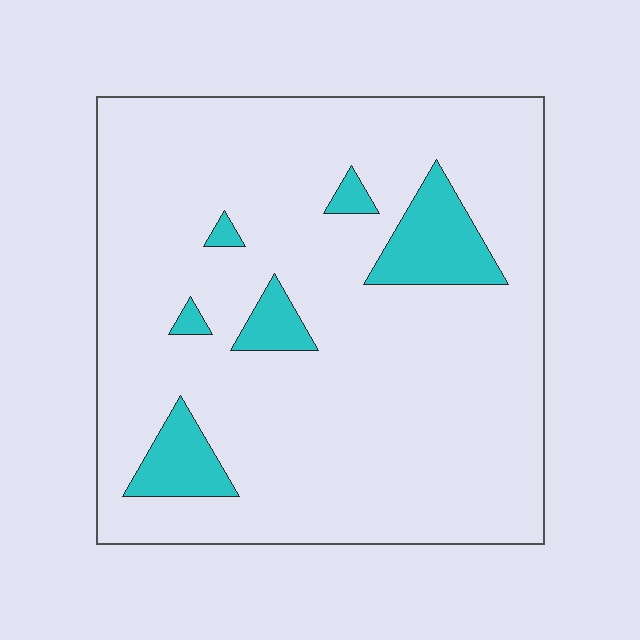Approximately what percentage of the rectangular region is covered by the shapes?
Approximately 10%.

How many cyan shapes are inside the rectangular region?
6.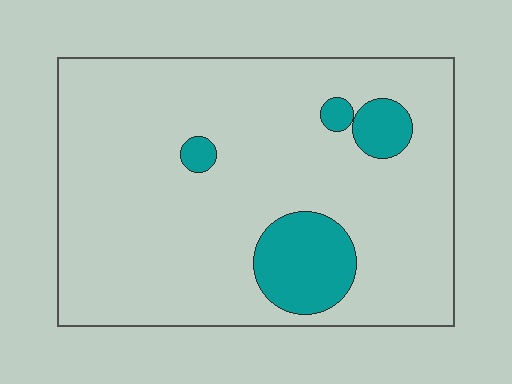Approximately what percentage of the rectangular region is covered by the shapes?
Approximately 10%.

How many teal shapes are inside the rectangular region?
4.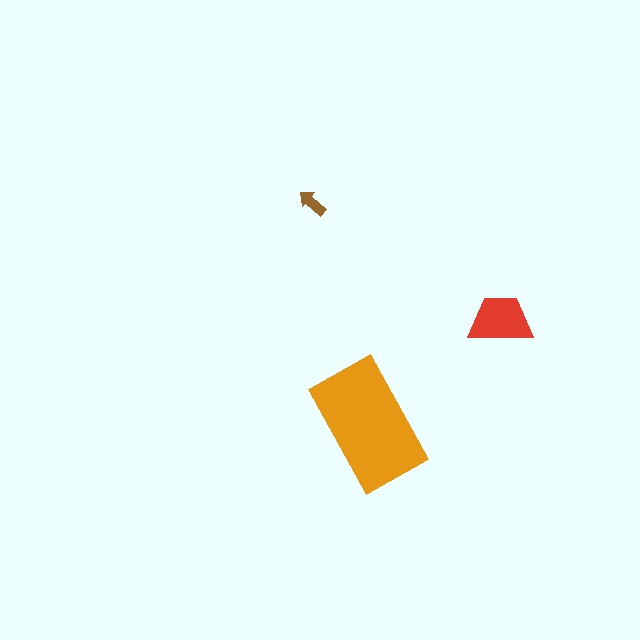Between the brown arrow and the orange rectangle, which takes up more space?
The orange rectangle.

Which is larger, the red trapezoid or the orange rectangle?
The orange rectangle.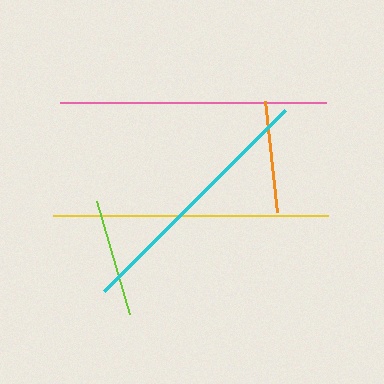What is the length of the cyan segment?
The cyan segment is approximately 256 pixels long.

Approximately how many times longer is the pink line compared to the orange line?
The pink line is approximately 2.4 times the length of the orange line.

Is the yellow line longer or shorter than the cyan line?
The yellow line is longer than the cyan line.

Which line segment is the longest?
The yellow line is the longest at approximately 275 pixels.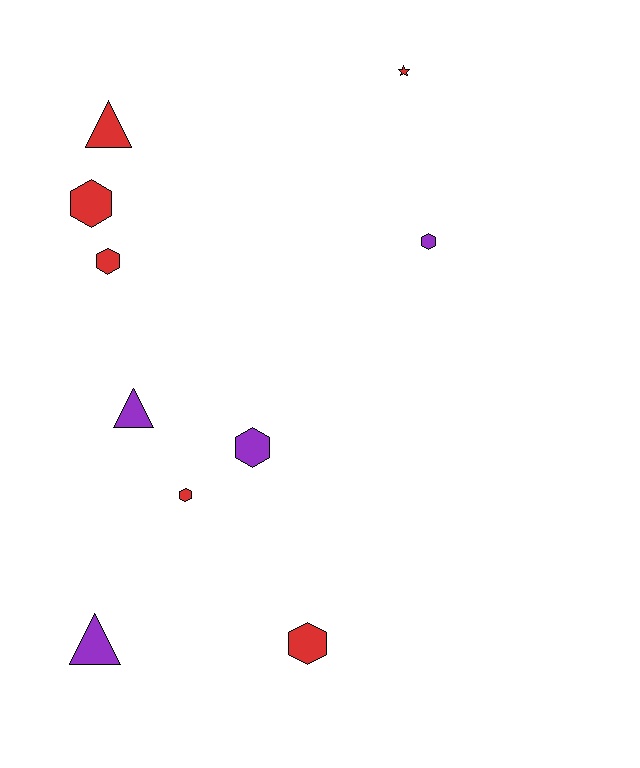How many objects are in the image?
There are 10 objects.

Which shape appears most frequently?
Hexagon, with 6 objects.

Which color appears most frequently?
Red, with 6 objects.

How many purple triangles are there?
There are 2 purple triangles.